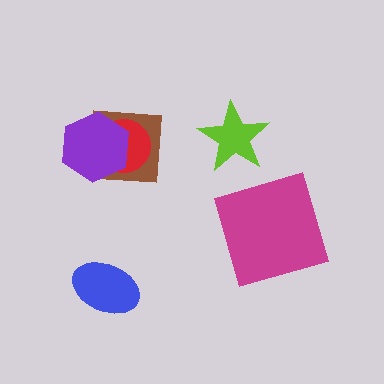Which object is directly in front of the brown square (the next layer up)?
The red circle is directly in front of the brown square.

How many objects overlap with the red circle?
2 objects overlap with the red circle.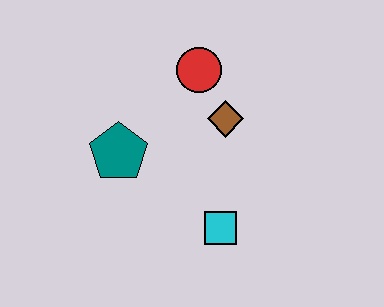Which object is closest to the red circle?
The brown diamond is closest to the red circle.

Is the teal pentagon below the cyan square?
No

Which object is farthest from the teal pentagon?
The cyan square is farthest from the teal pentagon.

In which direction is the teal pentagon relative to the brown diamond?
The teal pentagon is to the left of the brown diamond.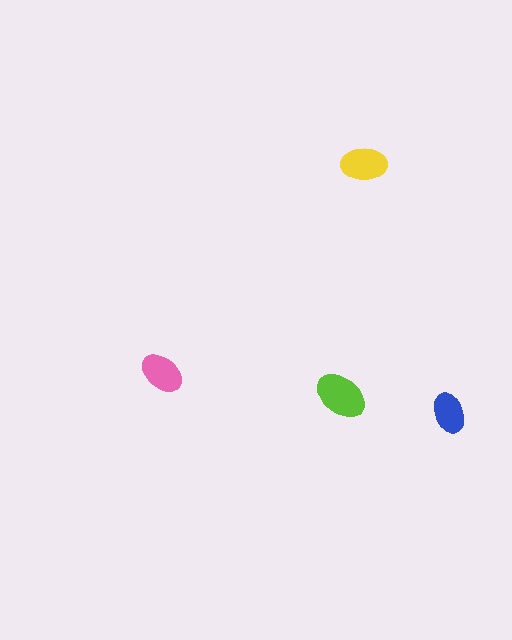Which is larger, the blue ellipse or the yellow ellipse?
The yellow one.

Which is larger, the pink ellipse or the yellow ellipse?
The yellow one.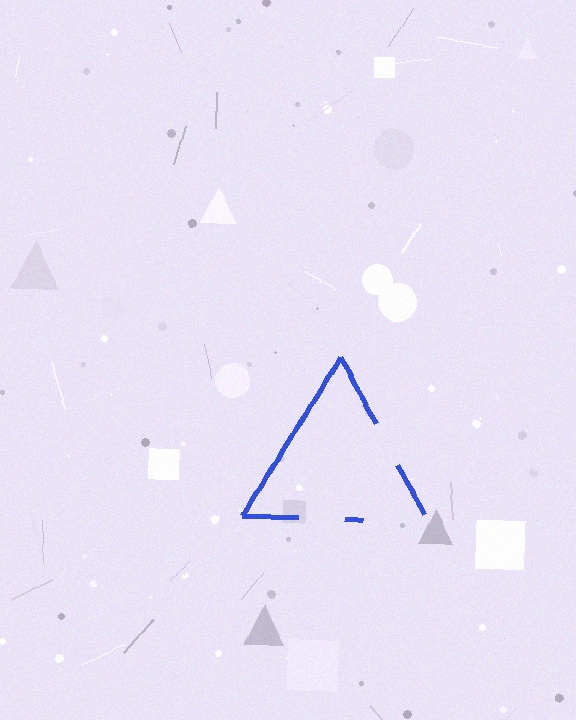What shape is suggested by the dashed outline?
The dashed outline suggests a triangle.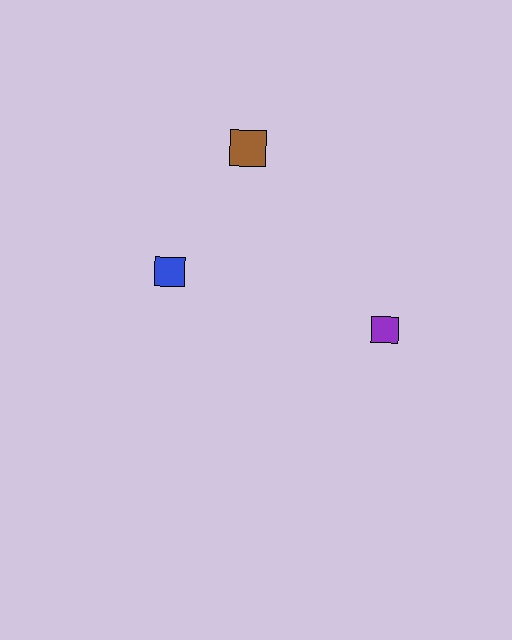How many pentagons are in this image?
There are no pentagons.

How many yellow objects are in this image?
There are no yellow objects.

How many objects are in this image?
There are 3 objects.